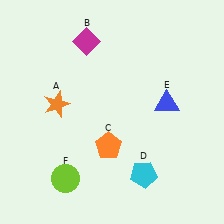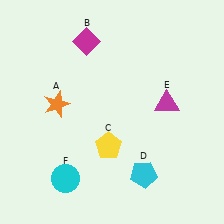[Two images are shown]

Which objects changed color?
C changed from orange to yellow. E changed from blue to magenta. F changed from lime to cyan.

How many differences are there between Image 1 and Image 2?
There are 3 differences between the two images.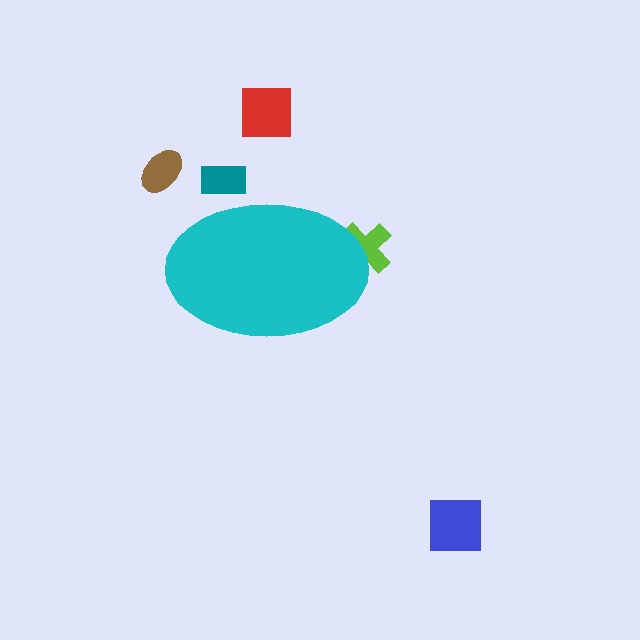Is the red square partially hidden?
No, the red square is fully visible.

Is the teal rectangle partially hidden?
Yes, the teal rectangle is partially hidden behind the cyan ellipse.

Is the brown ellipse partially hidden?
No, the brown ellipse is fully visible.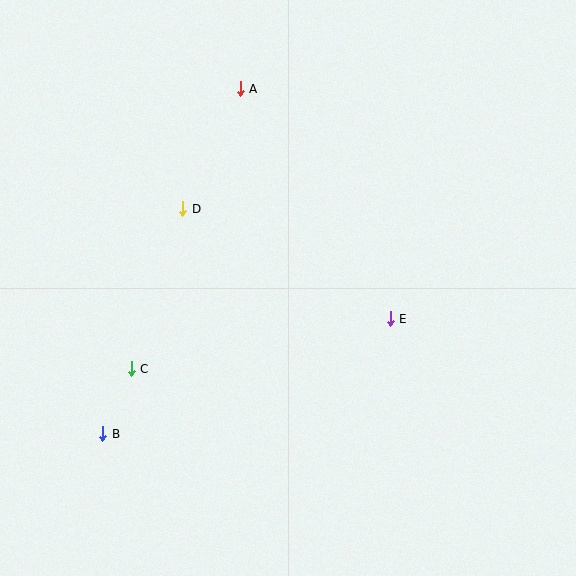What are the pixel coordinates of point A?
Point A is at (240, 89).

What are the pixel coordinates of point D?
Point D is at (183, 209).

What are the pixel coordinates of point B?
Point B is at (103, 434).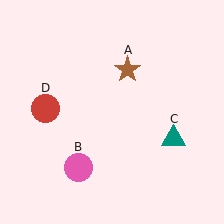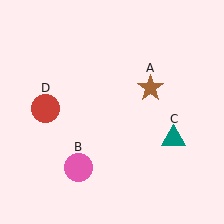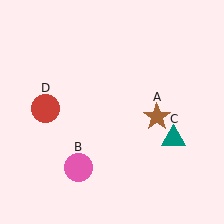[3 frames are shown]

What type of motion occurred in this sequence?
The brown star (object A) rotated clockwise around the center of the scene.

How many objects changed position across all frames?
1 object changed position: brown star (object A).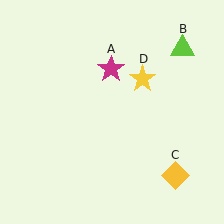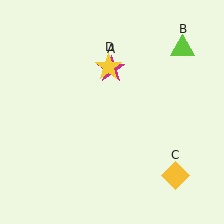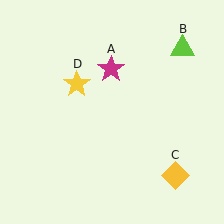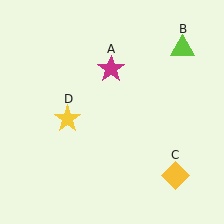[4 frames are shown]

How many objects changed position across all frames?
1 object changed position: yellow star (object D).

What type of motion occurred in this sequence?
The yellow star (object D) rotated counterclockwise around the center of the scene.